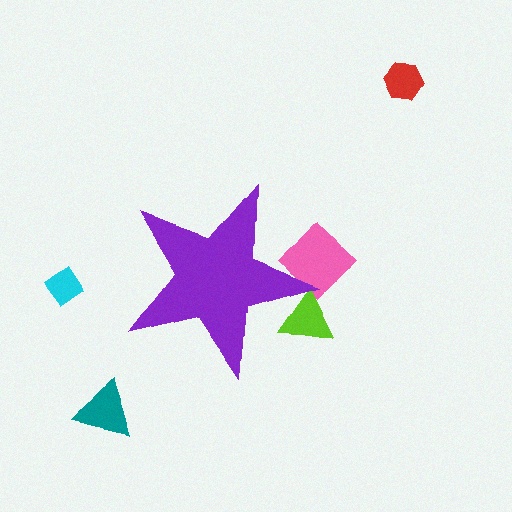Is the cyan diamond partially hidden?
No, the cyan diamond is fully visible.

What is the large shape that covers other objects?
A purple star.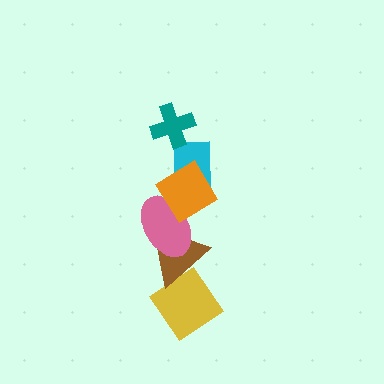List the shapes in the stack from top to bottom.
From top to bottom: the teal cross, the orange diamond, the cyan rectangle, the pink ellipse, the brown triangle, the yellow diamond.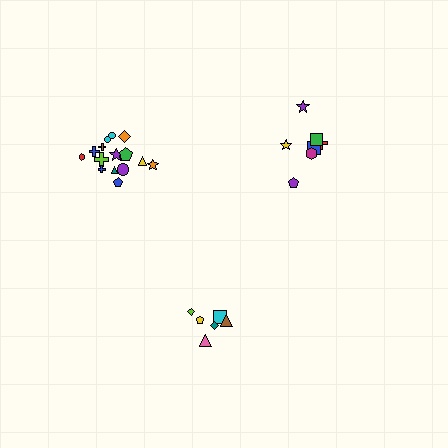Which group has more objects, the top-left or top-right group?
The top-left group.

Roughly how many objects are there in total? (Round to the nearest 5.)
Roughly 30 objects in total.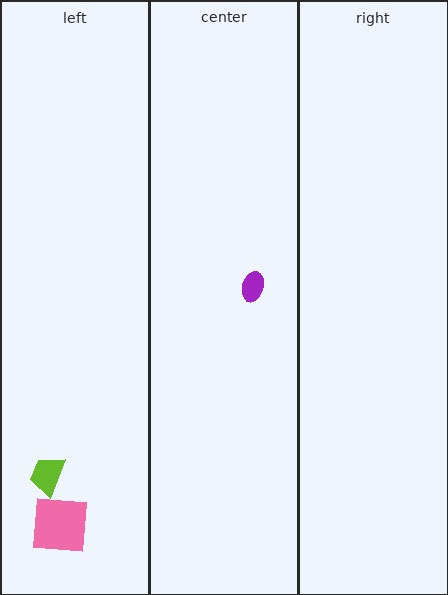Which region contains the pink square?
The left region.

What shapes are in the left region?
The lime trapezoid, the pink square.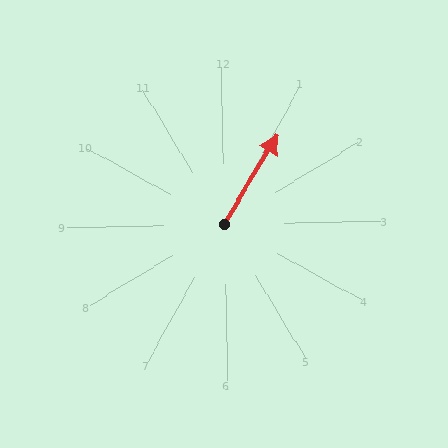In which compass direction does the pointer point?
Northeast.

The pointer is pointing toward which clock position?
Roughly 1 o'clock.